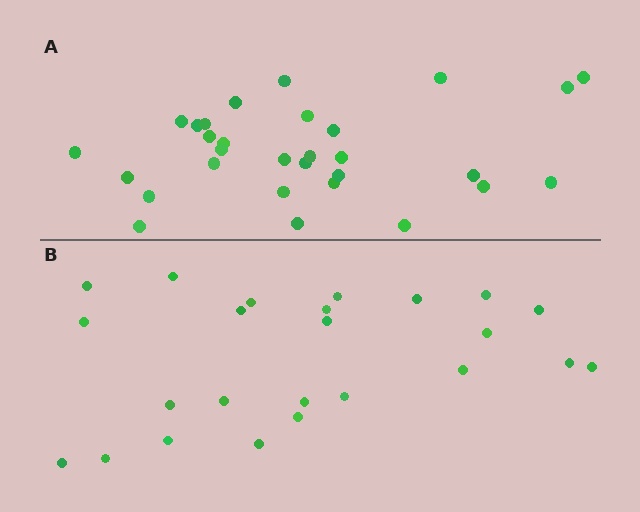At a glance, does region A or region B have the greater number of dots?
Region A (the top region) has more dots.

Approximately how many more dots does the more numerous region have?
Region A has about 6 more dots than region B.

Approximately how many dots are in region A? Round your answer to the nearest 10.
About 30 dots.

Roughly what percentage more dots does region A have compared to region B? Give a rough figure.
About 25% more.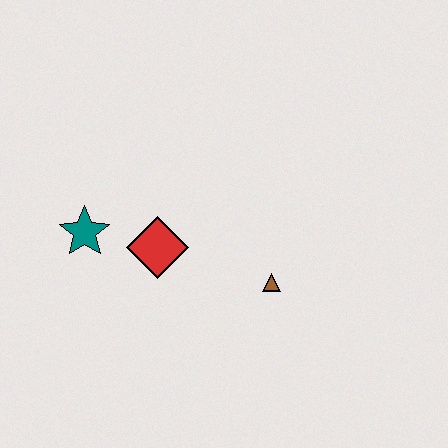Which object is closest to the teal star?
The red diamond is closest to the teal star.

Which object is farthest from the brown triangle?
The teal star is farthest from the brown triangle.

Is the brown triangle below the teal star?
Yes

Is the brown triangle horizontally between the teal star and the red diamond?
No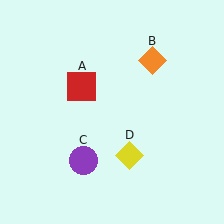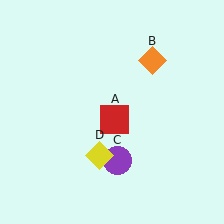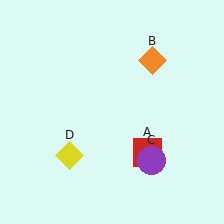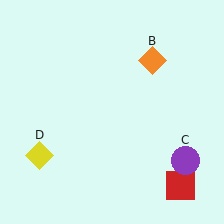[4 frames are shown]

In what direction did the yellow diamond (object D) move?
The yellow diamond (object D) moved left.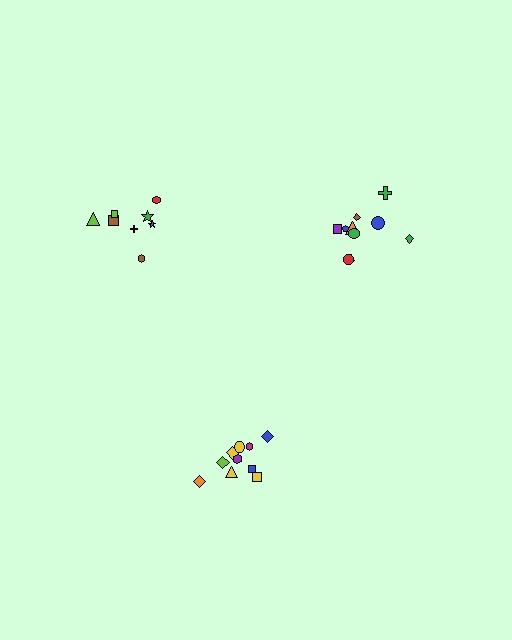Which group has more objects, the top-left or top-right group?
The top-right group.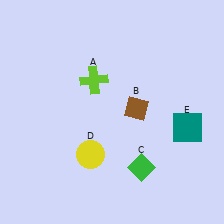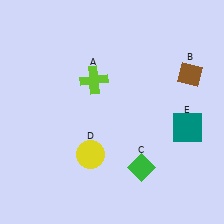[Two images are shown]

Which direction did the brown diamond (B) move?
The brown diamond (B) moved right.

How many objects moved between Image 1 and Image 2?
1 object moved between the two images.